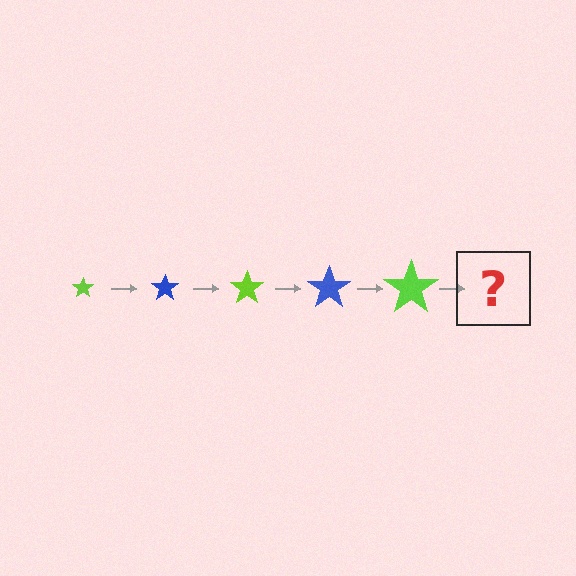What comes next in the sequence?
The next element should be a blue star, larger than the previous one.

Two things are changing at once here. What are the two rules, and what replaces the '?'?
The two rules are that the star grows larger each step and the color cycles through lime and blue. The '?' should be a blue star, larger than the previous one.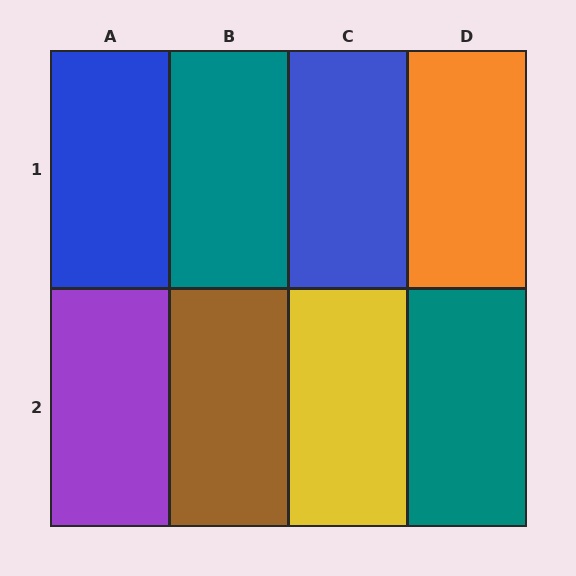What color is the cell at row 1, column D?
Orange.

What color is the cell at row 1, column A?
Blue.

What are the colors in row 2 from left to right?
Purple, brown, yellow, teal.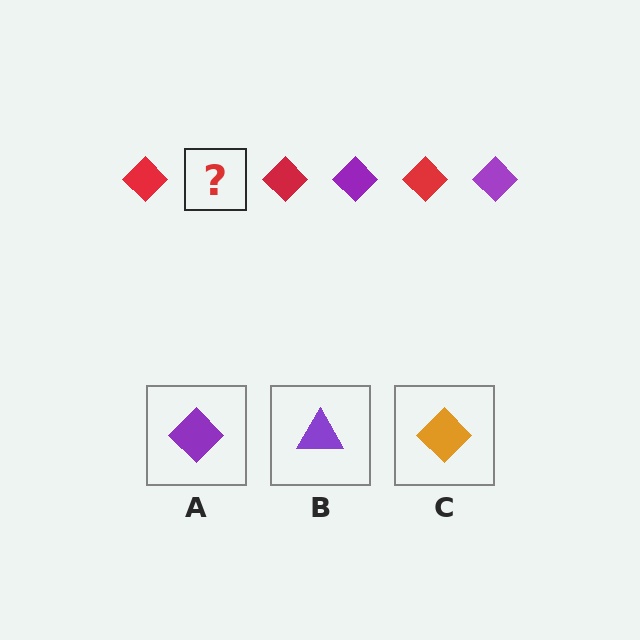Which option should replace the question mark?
Option A.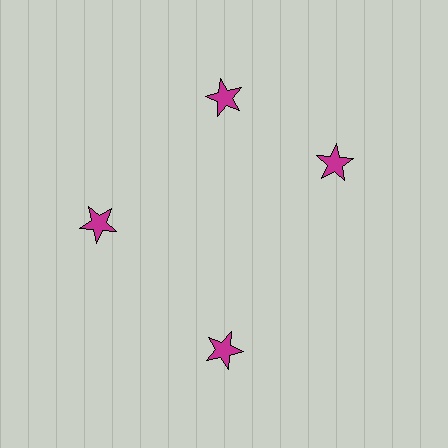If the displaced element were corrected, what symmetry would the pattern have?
It would have 4-fold rotational symmetry — the pattern would map onto itself every 90 degrees.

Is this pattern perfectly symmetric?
No. The 4 magenta stars are arranged in a ring, but one element near the 3 o'clock position is rotated out of alignment along the ring, breaking the 4-fold rotational symmetry.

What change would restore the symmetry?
The symmetry would be restored by rotating it back into even spacing with its neighbors so that all 4 stars sit at equal angles and equal distance from the center.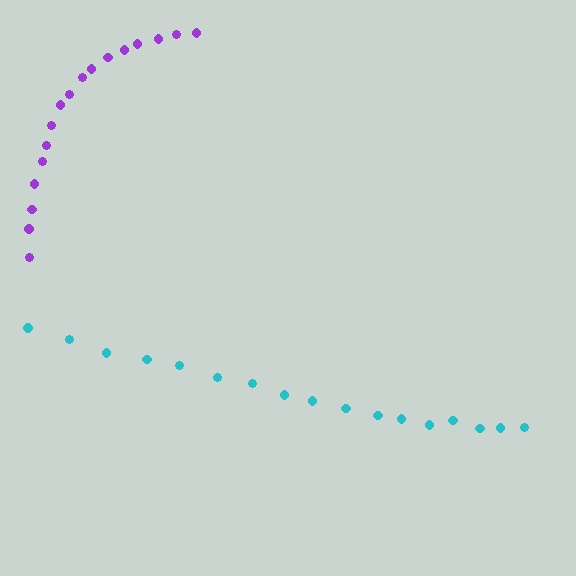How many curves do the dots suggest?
There are 2 distinct paths.